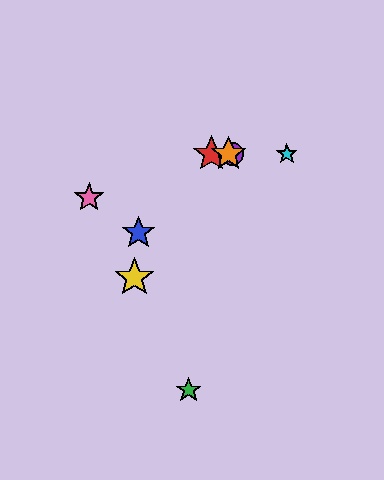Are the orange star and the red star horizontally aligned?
Yes, both are at y≈154.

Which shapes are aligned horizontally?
The red star, the purple circle, the orange star, the cyan star are aligned horizontally.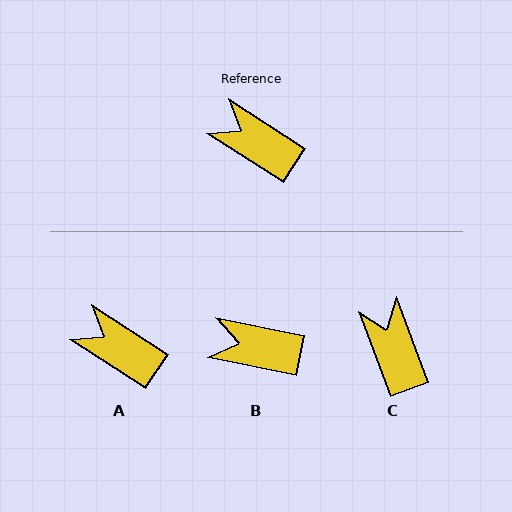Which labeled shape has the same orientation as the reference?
A.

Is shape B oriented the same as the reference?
No, it is off by about 21 degrees.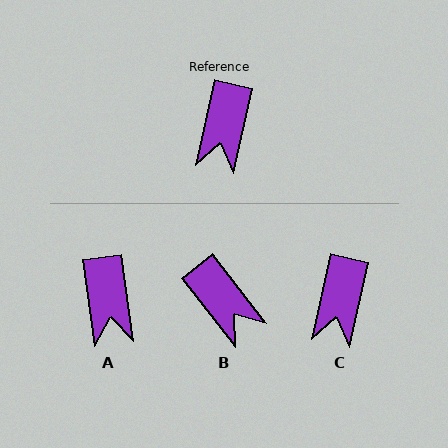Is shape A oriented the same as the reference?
No, it is off by about 20 degrees.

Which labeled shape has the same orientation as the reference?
C.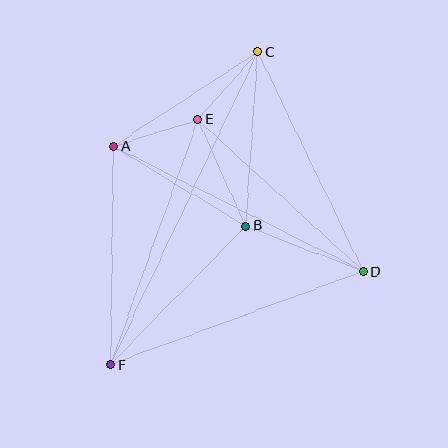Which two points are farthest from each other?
Points C and F are farthest from each other.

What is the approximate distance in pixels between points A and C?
The distance between A and C is approximately 172 pixels.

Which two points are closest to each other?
Points A and E are closest to each other.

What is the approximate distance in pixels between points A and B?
The distance between A and B is approximately 154 pixels.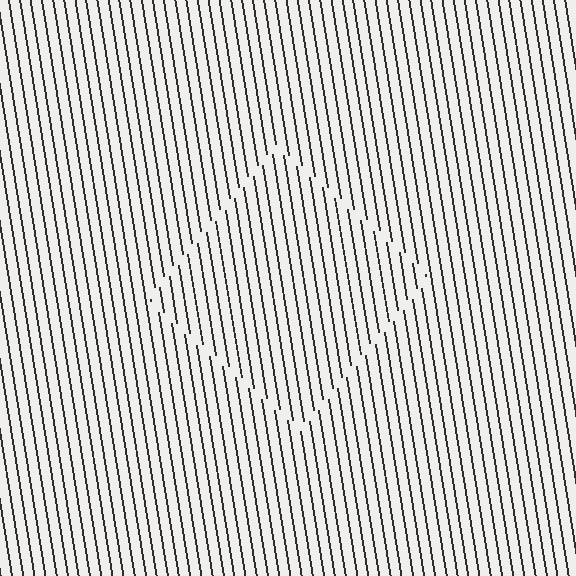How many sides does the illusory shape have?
4 sides — the line-ends trace a square.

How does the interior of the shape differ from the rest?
The interior of the shape contains the same grating, shifted by half a period — the contour is defined by the phase discontinuity where line-ends from the inner and outer gratings abut.